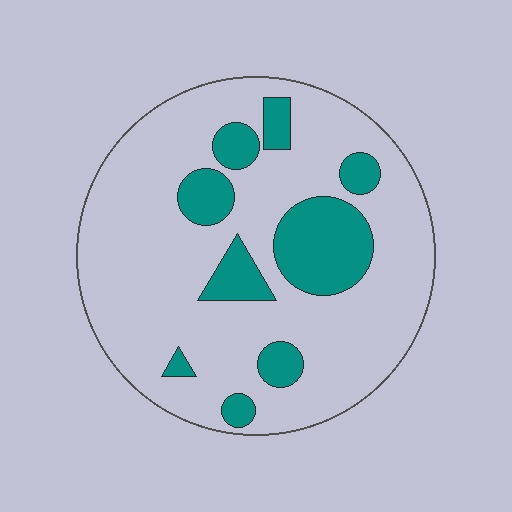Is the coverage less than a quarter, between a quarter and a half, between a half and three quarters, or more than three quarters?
Less than a quarter.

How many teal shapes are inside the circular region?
9.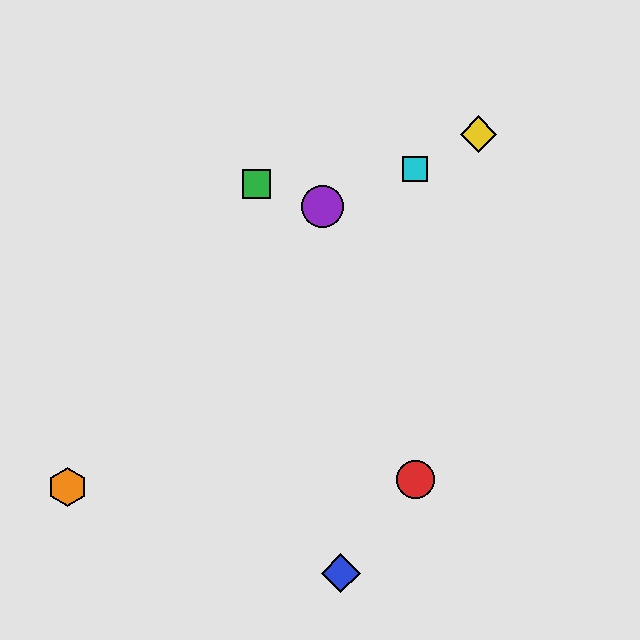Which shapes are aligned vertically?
The red circle, the cyan square are aligned vertically.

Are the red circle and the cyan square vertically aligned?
Yes, both are at x≈415.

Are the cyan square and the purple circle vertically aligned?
No, the cyan square is at x≈415 and the purple circle is at x≈323.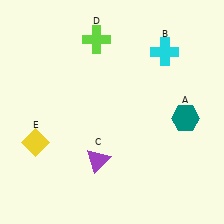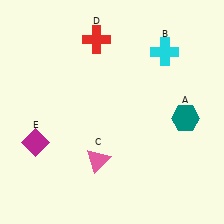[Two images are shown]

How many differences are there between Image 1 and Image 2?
There are 3 differences between the two images.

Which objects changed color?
C changed from purple to pink. D changed from lime to red. E changed from yellow to magenta.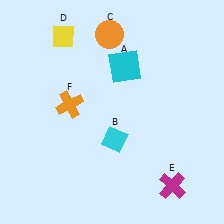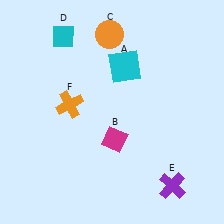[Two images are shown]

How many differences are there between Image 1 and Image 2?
There are 3 differences between the two images.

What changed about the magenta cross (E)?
In Image 1, E is magenta. In Image 2, it changed to purple.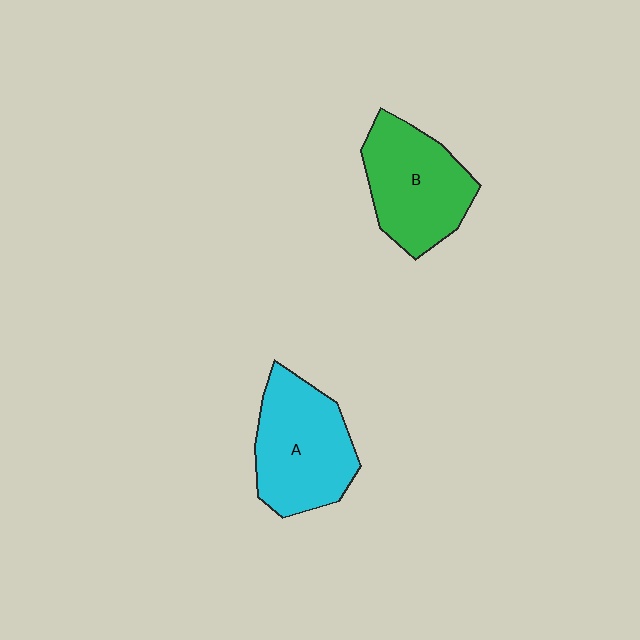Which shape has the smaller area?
Shape B (green).